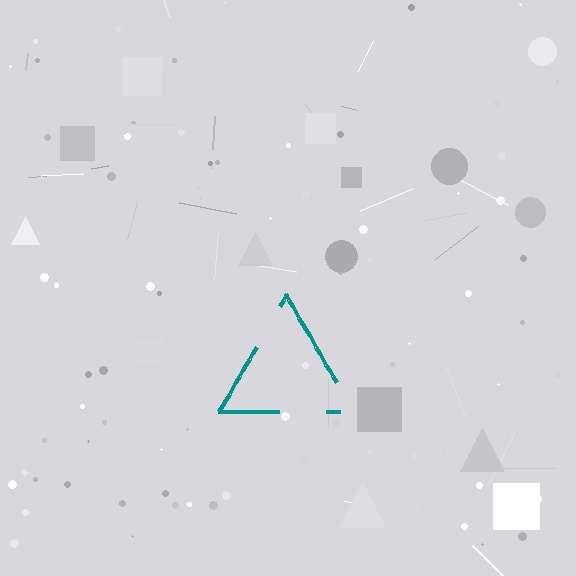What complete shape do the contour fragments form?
The contour fragments form a triangle.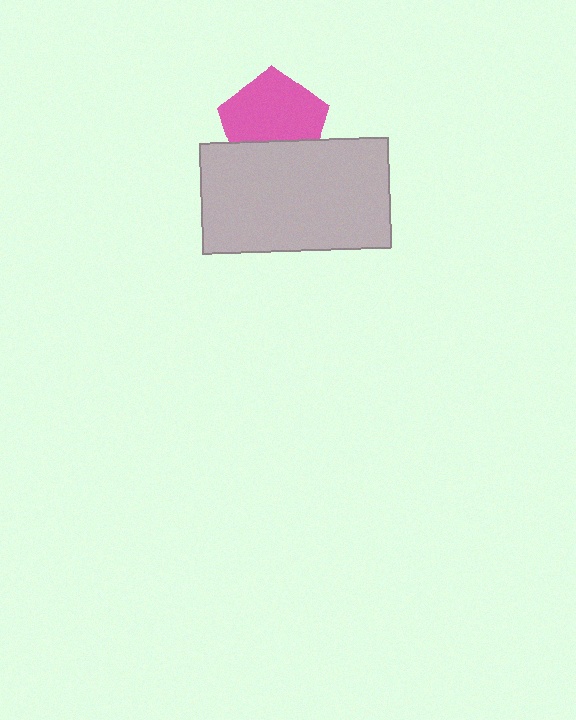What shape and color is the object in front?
The object in front is a light gray rectangle.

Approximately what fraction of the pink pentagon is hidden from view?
Roughly 33% of the pink pentagon is hidden behind the light gray rectangle.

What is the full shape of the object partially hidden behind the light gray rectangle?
The partially hidden object is a pink pentagon.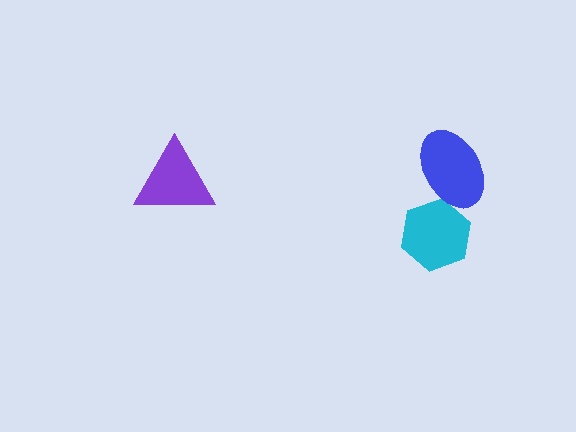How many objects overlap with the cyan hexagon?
1 object overlaps with the cyan hexagon.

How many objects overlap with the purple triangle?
0 objects overlap with the purple triangle.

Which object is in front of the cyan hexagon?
The blue ellipse is in front of the cyan hexagon.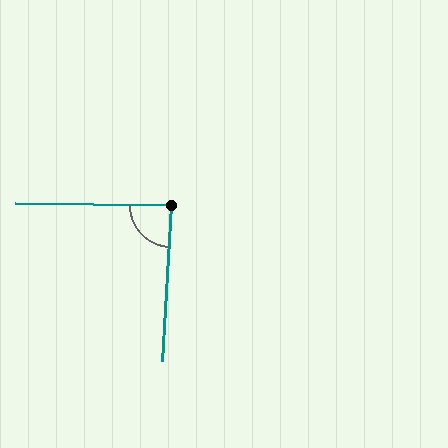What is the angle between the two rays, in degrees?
Approximately 88 degrees.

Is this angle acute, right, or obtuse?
It is approximately a right angle.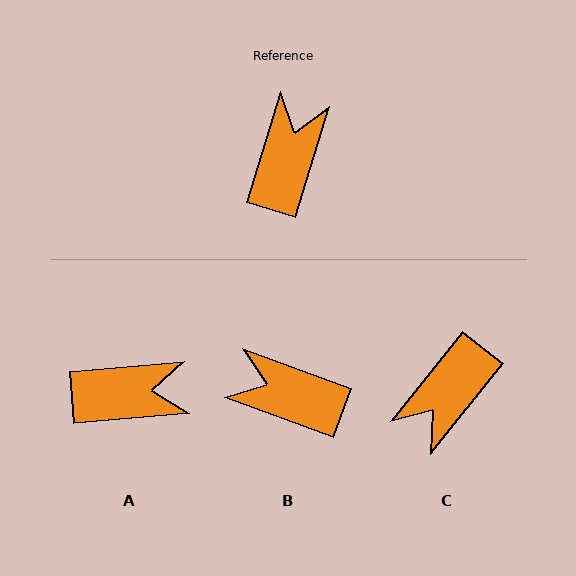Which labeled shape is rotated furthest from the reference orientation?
C, about 159 degrees away.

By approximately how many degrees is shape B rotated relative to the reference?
Approximately 87 degrees counter-clockwise.